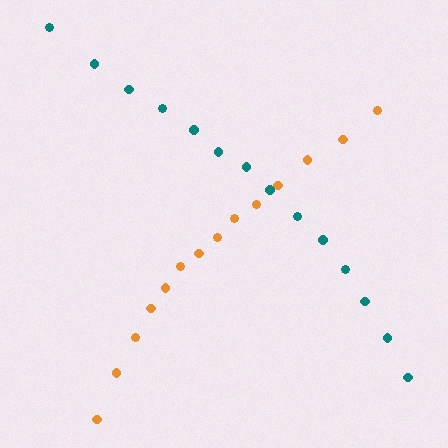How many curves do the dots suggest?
There are 2 distinct paths.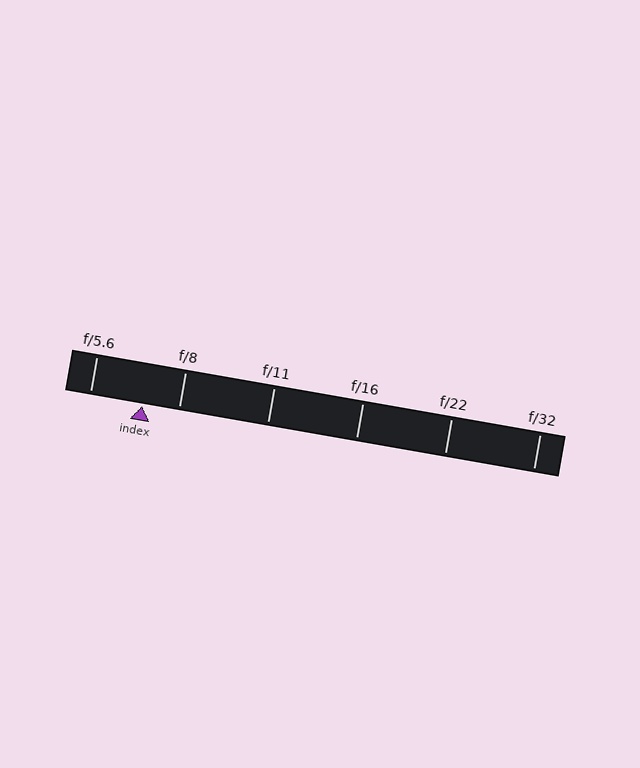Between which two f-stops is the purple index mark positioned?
The index mark is between f/5.6 and f/8.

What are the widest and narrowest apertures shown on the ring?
The widest aperture shown is f/5.6 and the narrowest is f/32.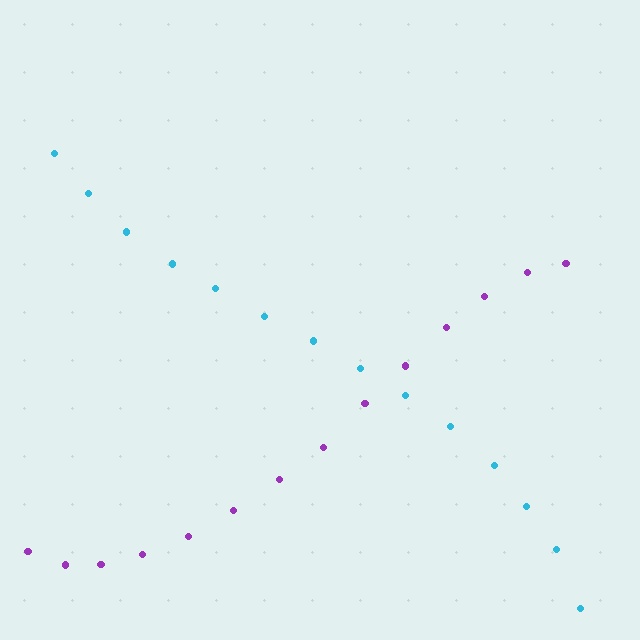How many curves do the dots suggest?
There are 2 distinct paths.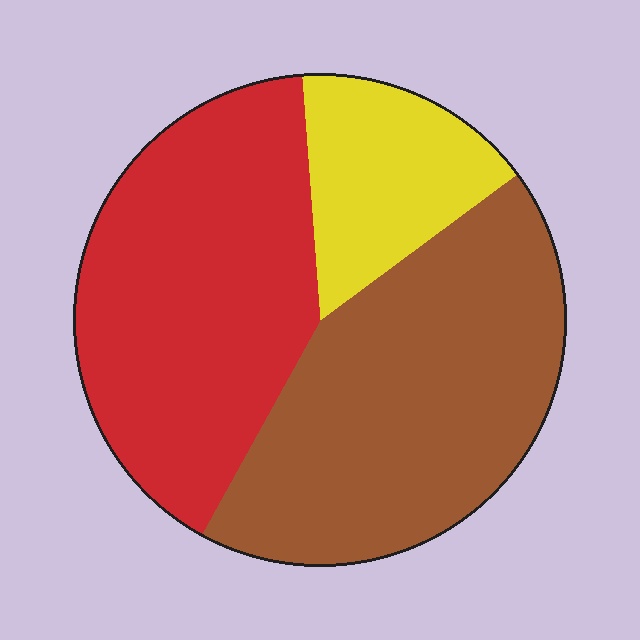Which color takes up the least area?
Yellow, at roughly 15%.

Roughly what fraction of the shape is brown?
Brown covers 43% of the shape.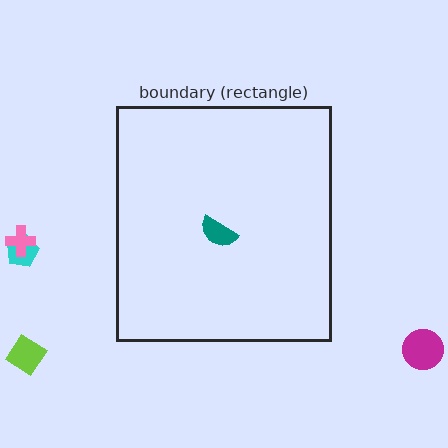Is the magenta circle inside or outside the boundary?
Outside.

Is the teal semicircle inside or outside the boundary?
Inside.